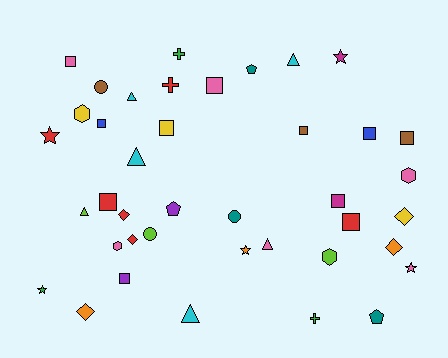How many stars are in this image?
There are 5 stars.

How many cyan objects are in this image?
There are 4 cyan objects.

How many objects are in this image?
There are 40 objects.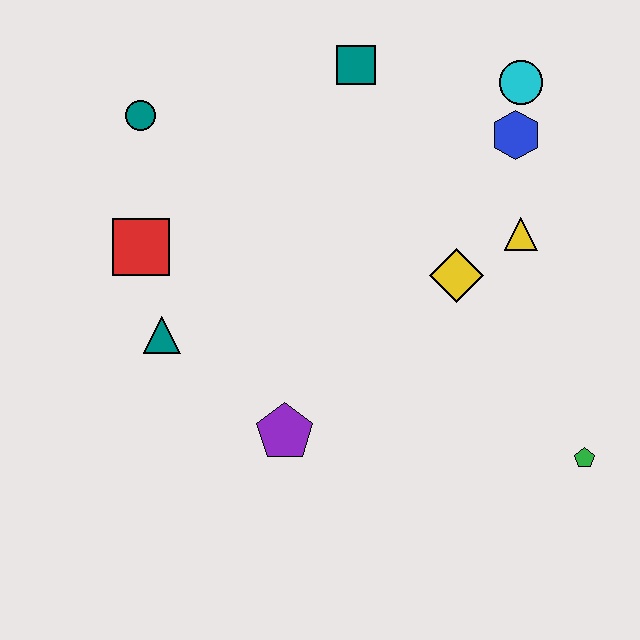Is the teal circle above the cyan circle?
No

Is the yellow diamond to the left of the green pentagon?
Yes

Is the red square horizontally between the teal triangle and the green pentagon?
No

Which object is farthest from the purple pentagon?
The cyan circle is farthest from the purple pentagon.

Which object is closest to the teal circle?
The red square is closest to the teal circle.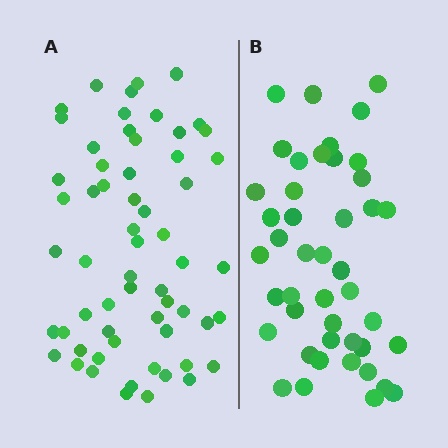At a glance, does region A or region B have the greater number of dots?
Region A (the left region) has more dots.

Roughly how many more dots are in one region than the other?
Region A has approximately 15 more dots than region B.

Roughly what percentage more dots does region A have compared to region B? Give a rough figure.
About 35% more.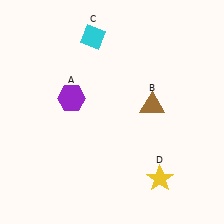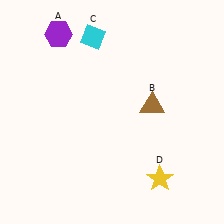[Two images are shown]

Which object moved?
The purple hexagon (A) moved up.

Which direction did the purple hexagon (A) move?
The purple hexagon (A) moved up.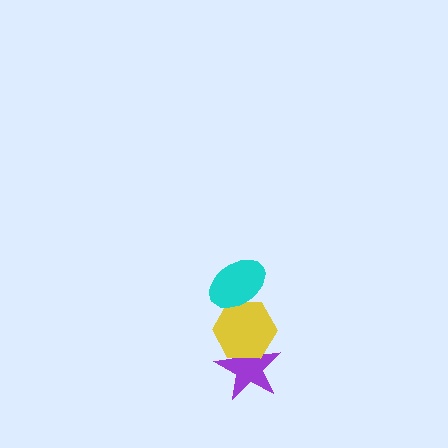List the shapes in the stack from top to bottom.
From top to bottom: the cyan ellipse, the yellow hexagon, the purple star.